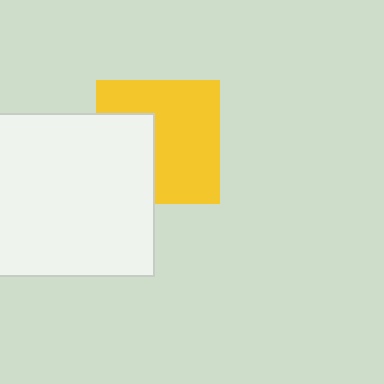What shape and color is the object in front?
The object in front is a white square.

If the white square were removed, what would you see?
You would see the complete yellow square.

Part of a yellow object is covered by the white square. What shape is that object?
It is a square.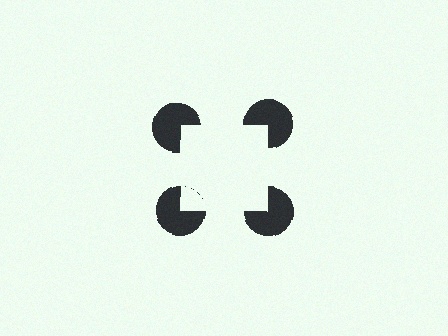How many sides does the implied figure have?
4 sides.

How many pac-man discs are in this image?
There are 4 — one at each vertex of the illusory square.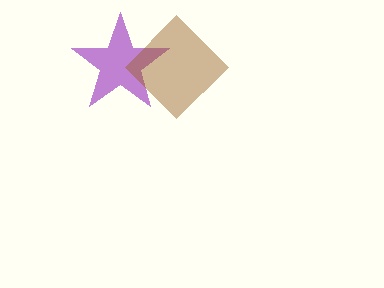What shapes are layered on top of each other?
The layered shapes are: a purple star, a brown diamond.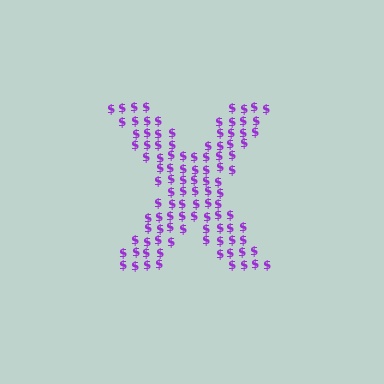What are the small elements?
The small elements are dollar signs.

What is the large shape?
The large shape is the letter X.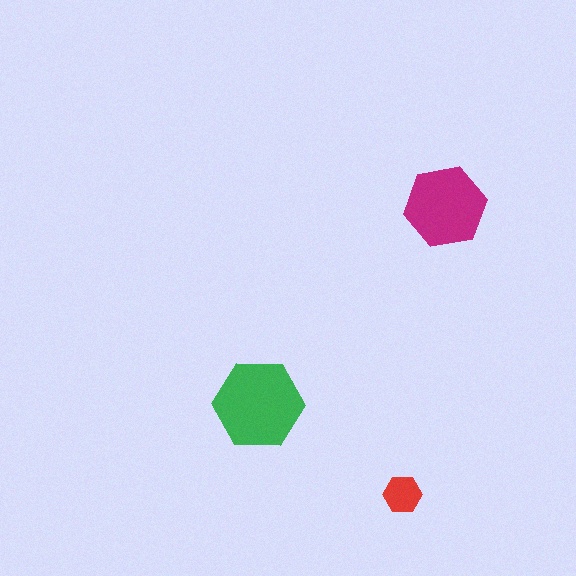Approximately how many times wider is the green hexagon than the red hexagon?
About 2.5 times wider.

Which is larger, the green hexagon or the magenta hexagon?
The green one.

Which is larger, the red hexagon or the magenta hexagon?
The magenta one.